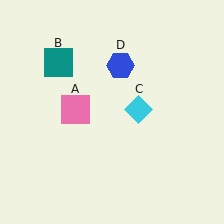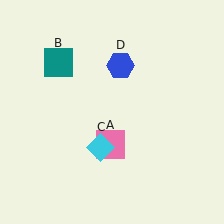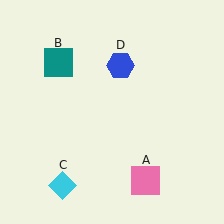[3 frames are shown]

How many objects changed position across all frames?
2 objects changed position: pink square (object A), cyan diamond (object C).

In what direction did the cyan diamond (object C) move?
The cyan diamond (object C) moved down and to the left.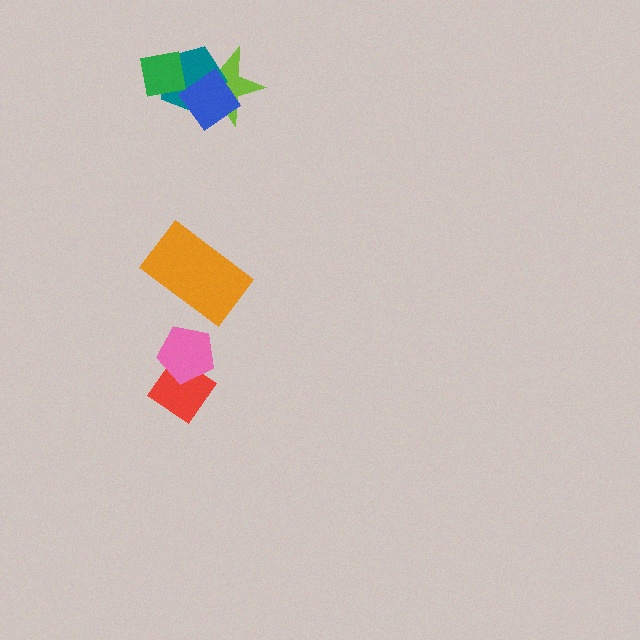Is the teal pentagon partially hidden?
Yes, it is partially covered by another shape.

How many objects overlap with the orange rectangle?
0 objects overlap with the orange rectangle.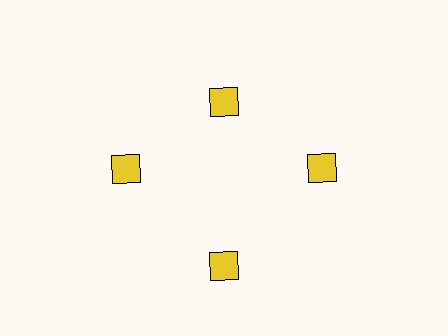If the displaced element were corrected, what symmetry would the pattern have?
It would have 4-fold rotational symmetry — the pattern would map onto itself every 90 degrees.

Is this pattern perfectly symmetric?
No. The 4 yellow squares are arranged in a ring, but one element near the 12 o'clock position is pulled inward toward the center, breaking the 4-fold rotational symmetry.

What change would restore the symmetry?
The symmetry would be restored by moving it outward, back onto the ring so that all 4 squares sit at equal angles and equal distance from the center.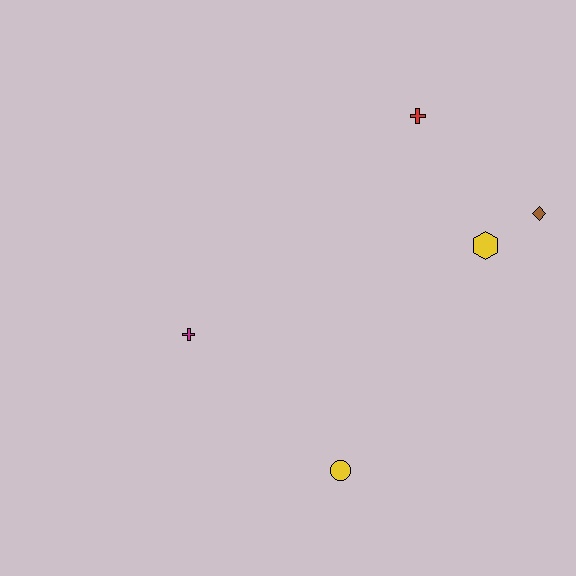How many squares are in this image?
There are no squares.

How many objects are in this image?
There are 5 objects.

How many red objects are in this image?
There is 1 red object.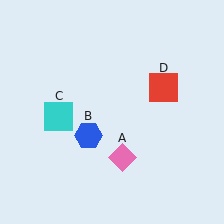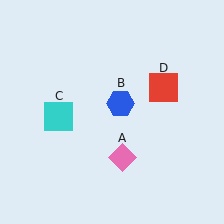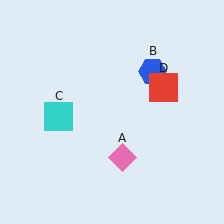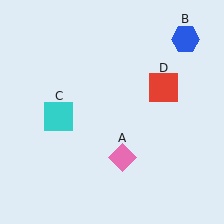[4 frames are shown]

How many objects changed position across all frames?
1 object changed position: blue hexagon (object B).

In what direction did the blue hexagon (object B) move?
The blue hexagon (object B) moved up and to the right.